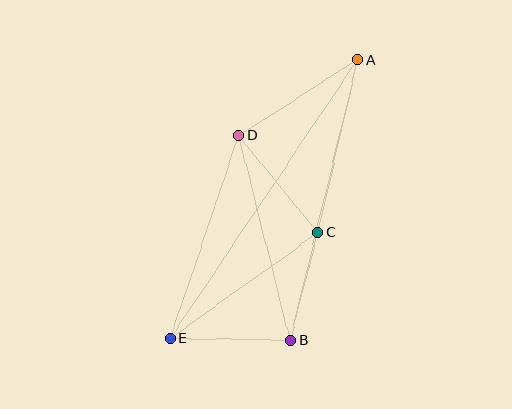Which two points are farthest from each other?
Points A and E are farthest from each other.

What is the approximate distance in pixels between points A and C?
The distance between A and C is approximately 177 pixels.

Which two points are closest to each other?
Points B and C are closest to each other.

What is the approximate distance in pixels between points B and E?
The distance between B and E is approximately 121 pixels.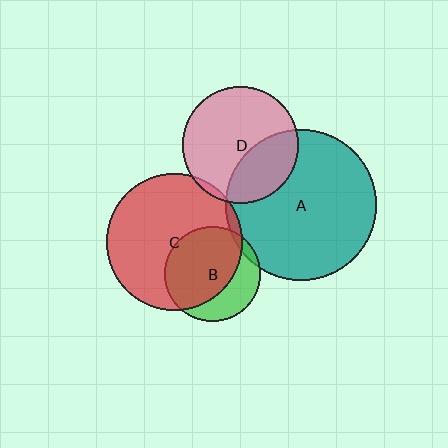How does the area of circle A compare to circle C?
Approximately 1.2 times.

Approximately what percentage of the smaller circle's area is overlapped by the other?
Approximately 5%.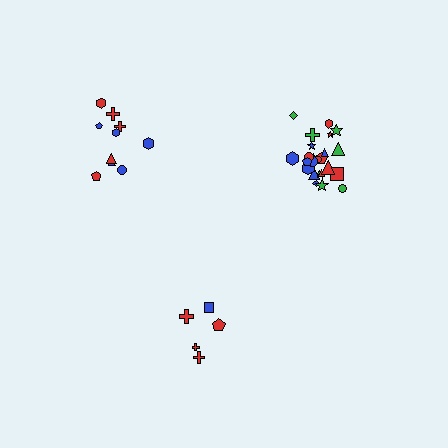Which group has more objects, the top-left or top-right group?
The top-right group.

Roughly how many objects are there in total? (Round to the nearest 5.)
Roughly 40 objects in total.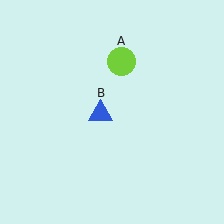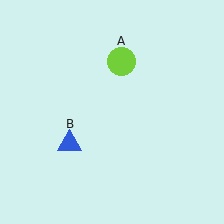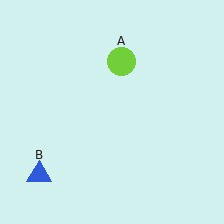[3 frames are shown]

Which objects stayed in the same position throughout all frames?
Lime circle (object A) remained stationary.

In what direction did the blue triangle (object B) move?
The blue triangle (object B) moved down and to the left.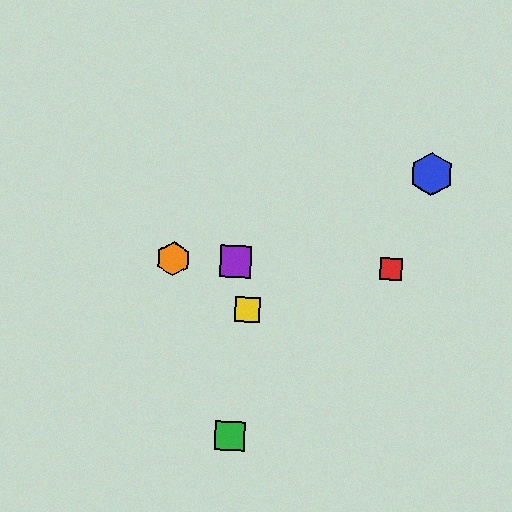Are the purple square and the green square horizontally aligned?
No, the purple square is at y≈262 and the green square is at y≈436.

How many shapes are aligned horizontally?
3 shapes (the red square, the purple square, the orange hexagon) are aligned horizontally.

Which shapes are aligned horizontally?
The red square, the purple square, the orange hexagon are aligned horizontally.